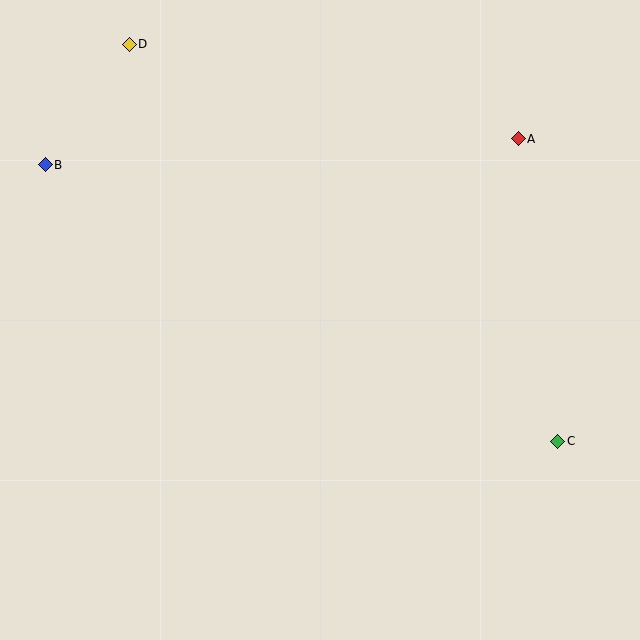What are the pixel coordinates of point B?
Point B is at (45, 165).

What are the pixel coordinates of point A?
Point A is at (518, 139).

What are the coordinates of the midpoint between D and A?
The midpoint between D and A is at (324, 92).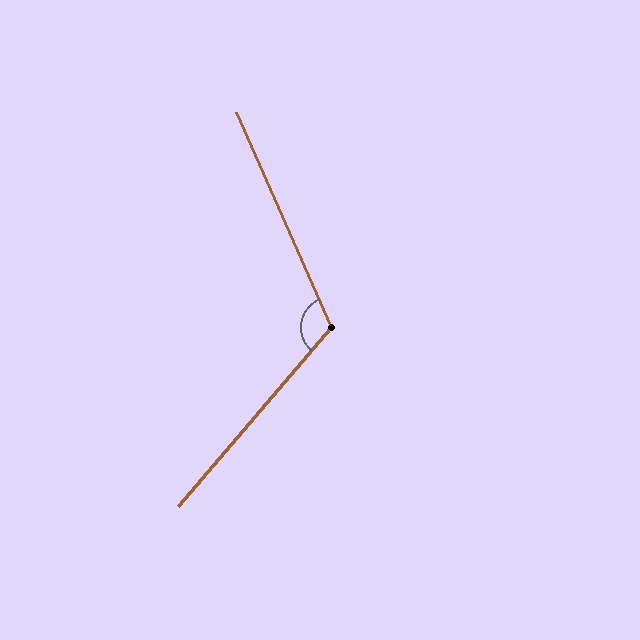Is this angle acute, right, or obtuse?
It is obtuse.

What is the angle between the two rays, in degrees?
Approximately 116 degrees.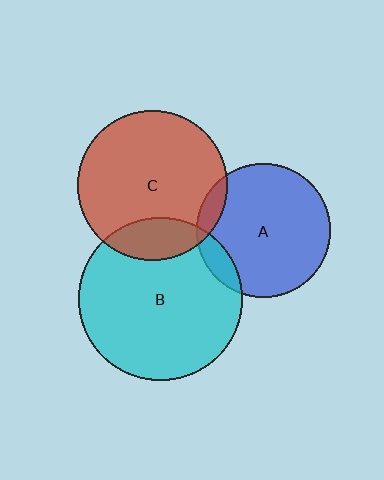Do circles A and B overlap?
Yes.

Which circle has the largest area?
Circle B (cyan).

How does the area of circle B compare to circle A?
Approximately 1.5 times.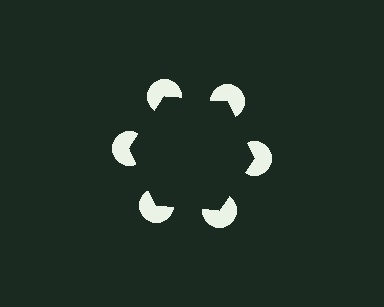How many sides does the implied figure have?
6 sides.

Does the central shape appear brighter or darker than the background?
It typically appears slightly darker than the background, even though no actual brightness change is drawn.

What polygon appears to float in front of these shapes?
An illusory hexagon — its edges are inferred from the aligned wedge cuts in the pac-man discs, not physically drawn.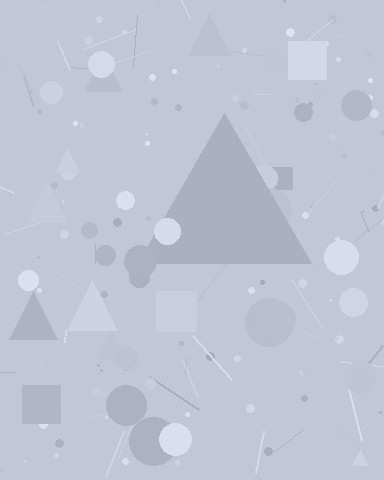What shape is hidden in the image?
A triangle is hidden in the image.